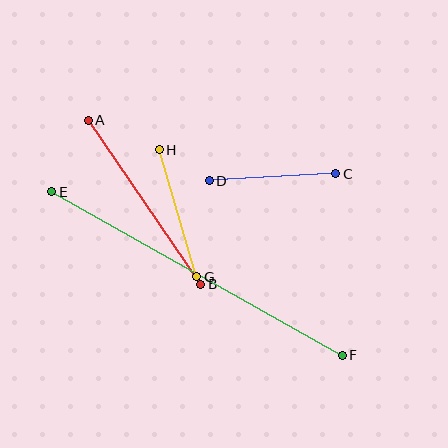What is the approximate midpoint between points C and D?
The midpoint is at approximately (272, 177) pixels.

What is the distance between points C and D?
The distance is approximately 127 pixels.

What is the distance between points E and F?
The distance is approximately 333 pixels.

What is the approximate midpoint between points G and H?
The midpoint is at approximately (178, 213) pixels.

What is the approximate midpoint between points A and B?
The midpoint is at approximately (145, 202) pixels.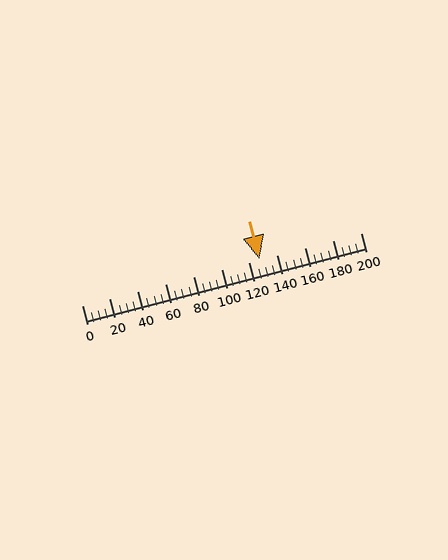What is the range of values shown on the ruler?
The ruler shows values from 0 to 200.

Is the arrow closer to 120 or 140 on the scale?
The arrow is closer to 120.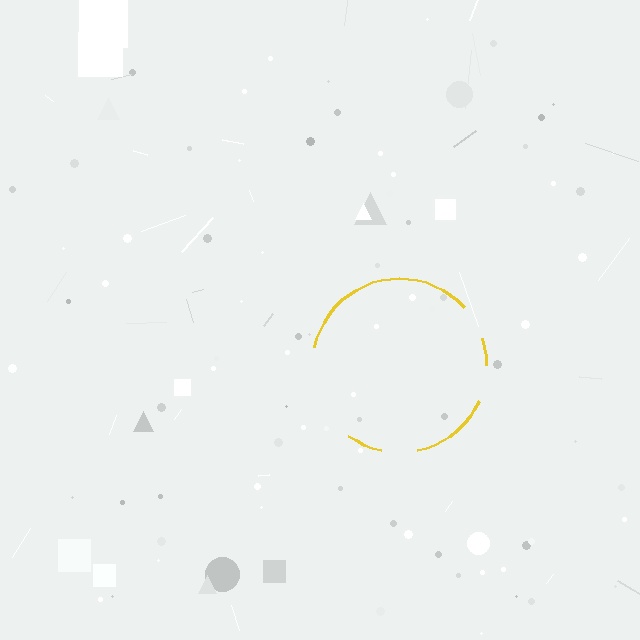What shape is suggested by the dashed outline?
The dashed outline suggests a circle.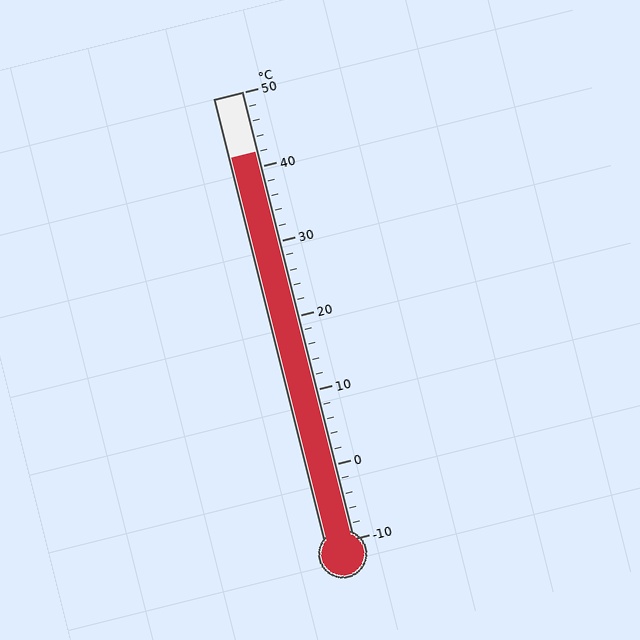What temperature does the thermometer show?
The thermometer shows approximately 42°C.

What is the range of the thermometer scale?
The thermometer scale ranges from -10°C to 50°C.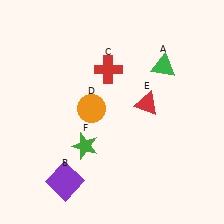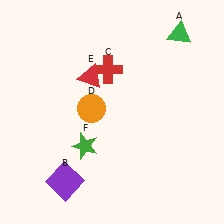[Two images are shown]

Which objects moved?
The objects that moved are: the green triangle (A), the red triangle (E).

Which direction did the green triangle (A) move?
The green triangle (A) moved up.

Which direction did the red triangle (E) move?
The red triangle (E) moved left.